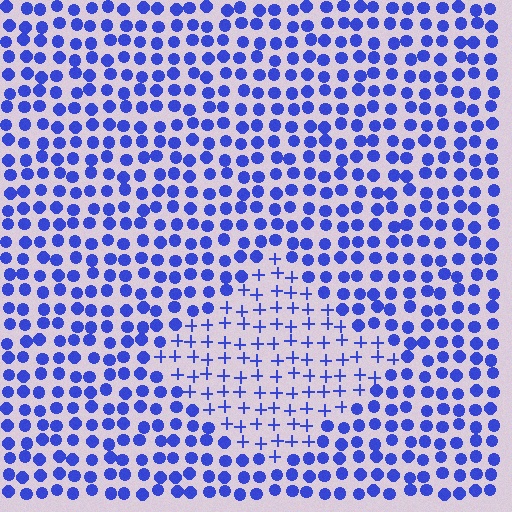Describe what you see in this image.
The image is filled with small blue elements arranged in a uniform grid. A diamond-shaped region contains plus signs, while the surrounding area contains circles. The boundary is defined purely by the change in element shape.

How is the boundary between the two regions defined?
The boundary is defined by a change in element shape: plus signs inside vs. circles outside. All elements share the same color and spacing.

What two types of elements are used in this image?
The image uses plus signs inside the diamond region and circles outside it.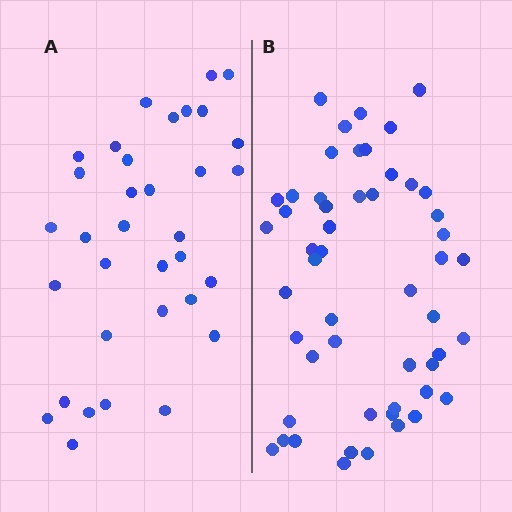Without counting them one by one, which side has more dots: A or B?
Region B (the right region) has more dots.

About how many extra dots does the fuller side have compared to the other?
Region B has approximately 20 more dots than region A.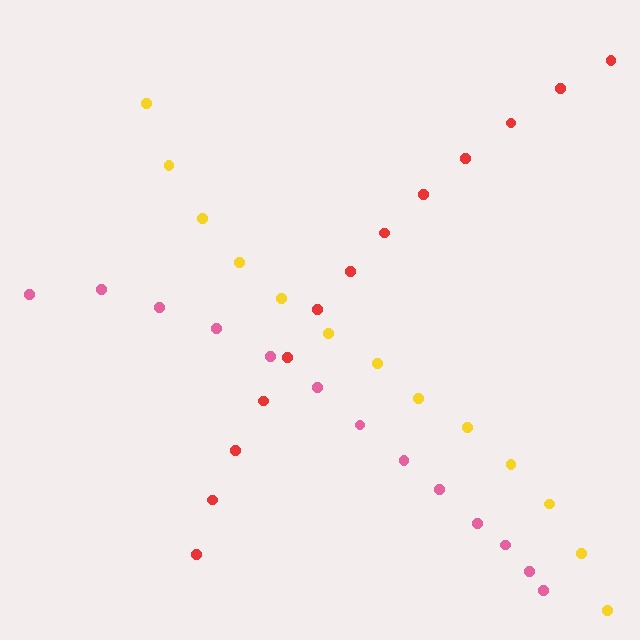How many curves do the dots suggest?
There are 3 distinct paths.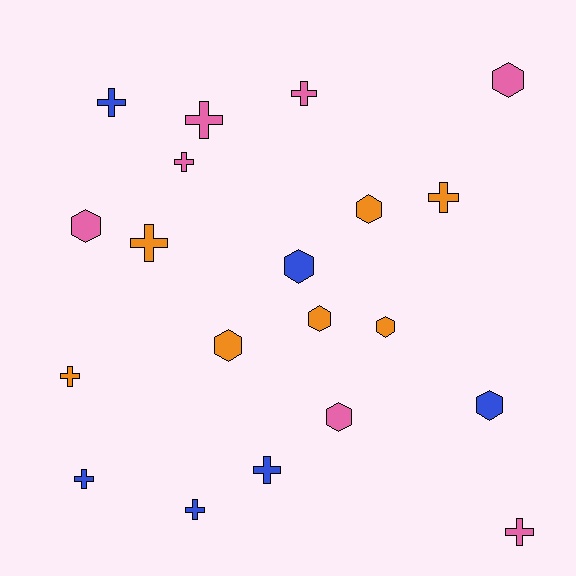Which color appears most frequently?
Pink, with 7 objects.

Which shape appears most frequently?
Cross, with 11 objects.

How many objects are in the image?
There are 20 objects.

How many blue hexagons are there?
There are 2 blue hexagons.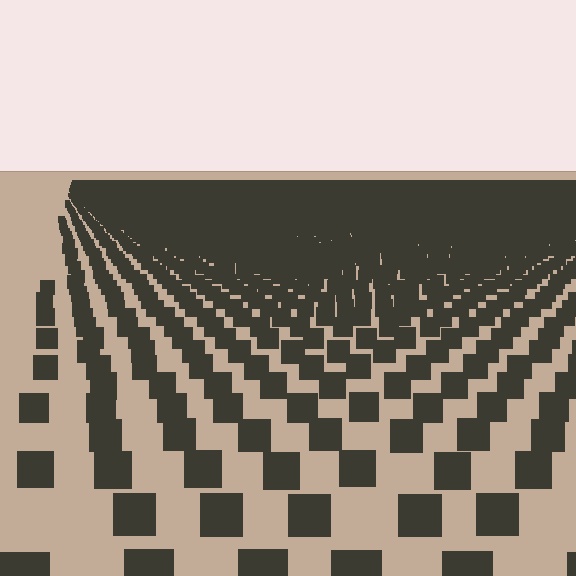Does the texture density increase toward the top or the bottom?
Density increases toward the top.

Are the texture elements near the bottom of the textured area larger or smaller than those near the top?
Larger. Near the bottom, elements are closer to the viewer and appear at a bigger on-screen size.